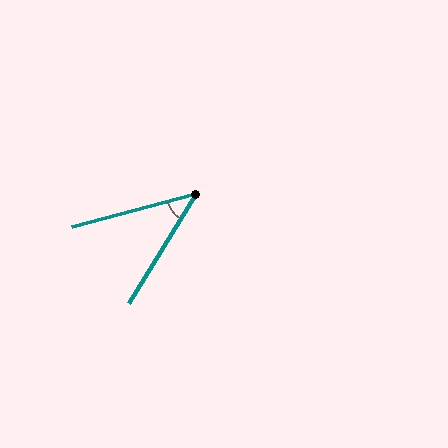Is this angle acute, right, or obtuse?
It is acute.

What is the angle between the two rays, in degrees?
Approximately 43 degrees.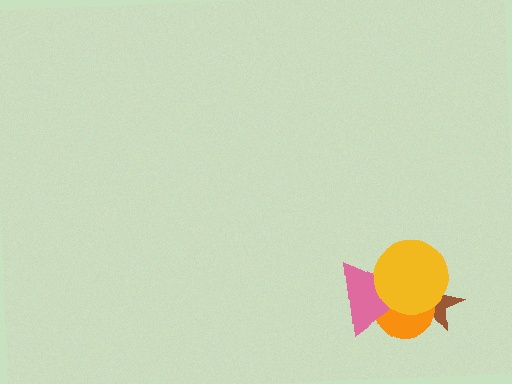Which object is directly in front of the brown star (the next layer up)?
The orange circle is directly in front of the brown star.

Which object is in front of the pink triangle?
The yellow circle is in front of the pink triangle.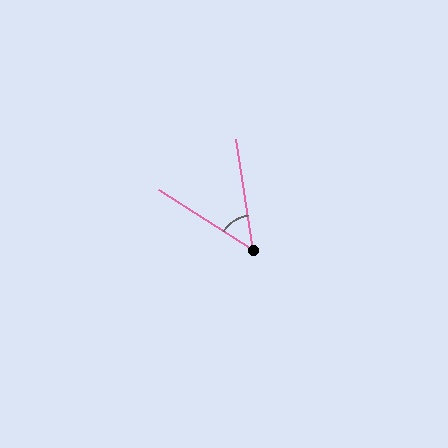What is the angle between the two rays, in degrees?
Approximately 49 degrees.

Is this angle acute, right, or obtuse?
It is acute.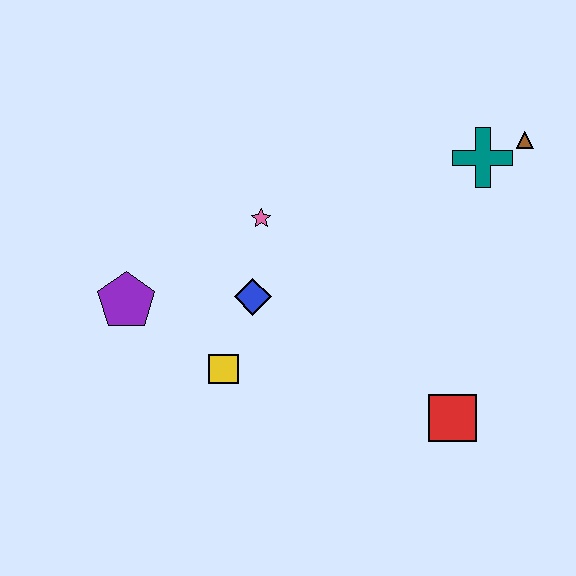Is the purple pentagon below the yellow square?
No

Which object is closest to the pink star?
The blue diamond is closest to the pink star.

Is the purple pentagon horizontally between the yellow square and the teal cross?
No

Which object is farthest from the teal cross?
The purple pentagon is farthest from the teal cross.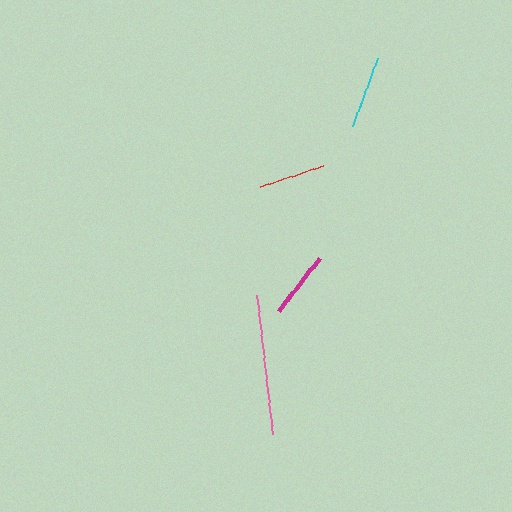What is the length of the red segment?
The red segment is approximately 67 pixels long.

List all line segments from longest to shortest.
From longest to shortest: pink, cyan, magenta, red.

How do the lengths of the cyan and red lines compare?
The cyan and red lines are approximately the same length.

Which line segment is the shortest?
The red line is the shortest at approximately 67 pixels.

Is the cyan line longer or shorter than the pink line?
The pink line is longer than the cyan line.